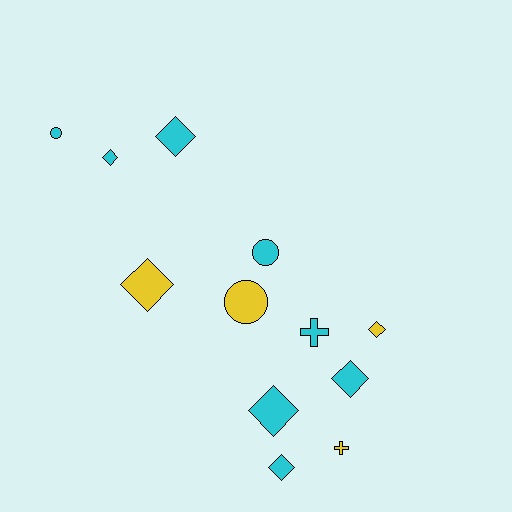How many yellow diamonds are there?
There are 2 yellow diamonds.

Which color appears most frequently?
Cyan, with 8 objects.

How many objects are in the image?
There are 12 objects.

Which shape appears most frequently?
Diamond, with 7 objects.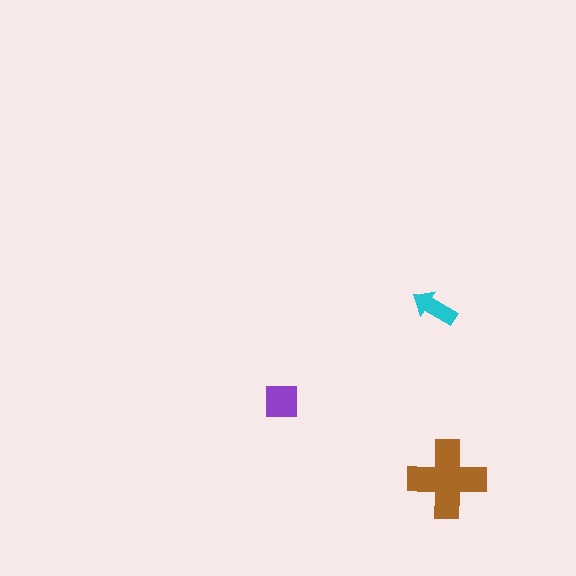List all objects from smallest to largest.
The cyan arrow, the purple square, the brown cross.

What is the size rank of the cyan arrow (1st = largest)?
3rd.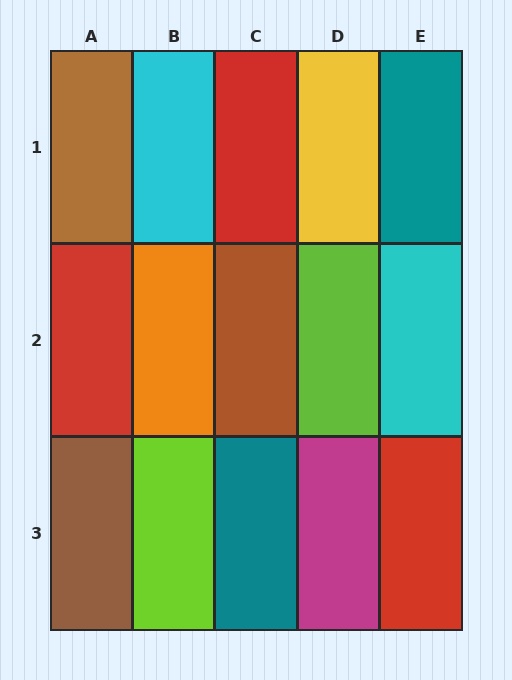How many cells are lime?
2 cells are lime.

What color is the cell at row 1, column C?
Red.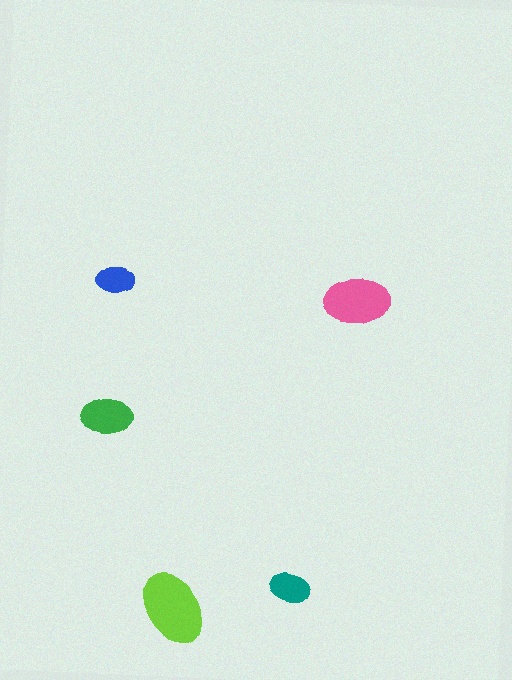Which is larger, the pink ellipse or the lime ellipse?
The lime one.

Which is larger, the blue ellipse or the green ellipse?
The green one.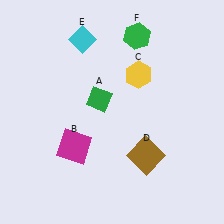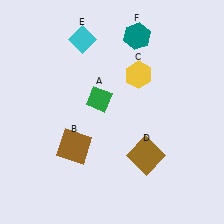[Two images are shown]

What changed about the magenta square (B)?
In Image 1, B is magenta. In Image 2, it changed to brown.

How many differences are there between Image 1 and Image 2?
There are 2 differences between the two images.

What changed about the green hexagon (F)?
In Image 1, F is green. In Image 2, it changed to teal.